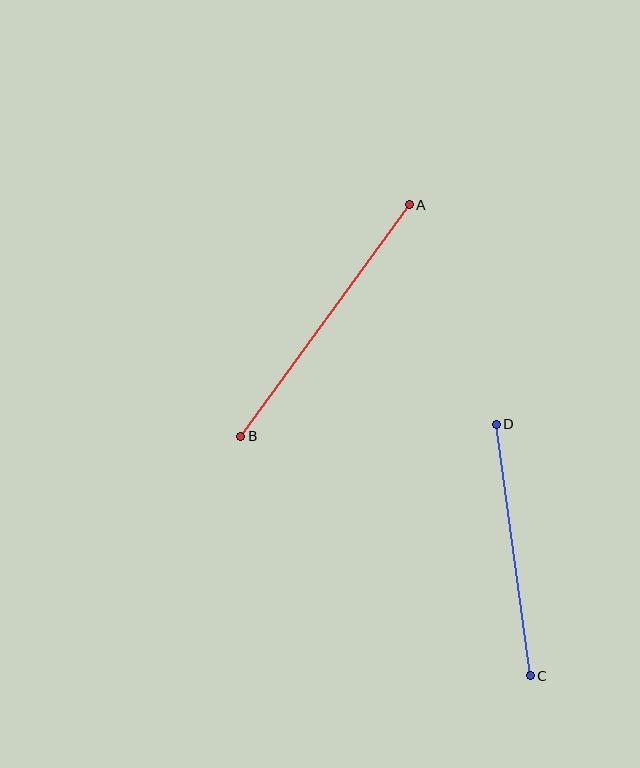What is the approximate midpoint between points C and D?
The midpoint is at approximately (513, 550) pixels.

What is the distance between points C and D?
The distance is approximately 254 pixels.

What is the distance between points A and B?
The distance is approximately 286 pixels.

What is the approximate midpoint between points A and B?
The midpoint is at approximately (325, 320) pixels.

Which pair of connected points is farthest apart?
Points A and B are farthest apart.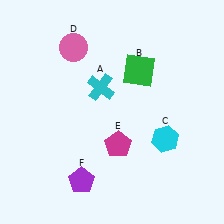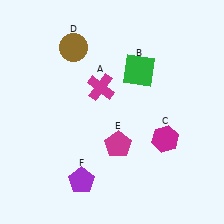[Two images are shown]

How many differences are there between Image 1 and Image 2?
There are 3 differences between the two images.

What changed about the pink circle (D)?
In Image 1, D is pink. In Image 2, it changed to brown.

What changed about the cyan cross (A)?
In Image 1, A is cyan. In Image 2, it changed to magenta.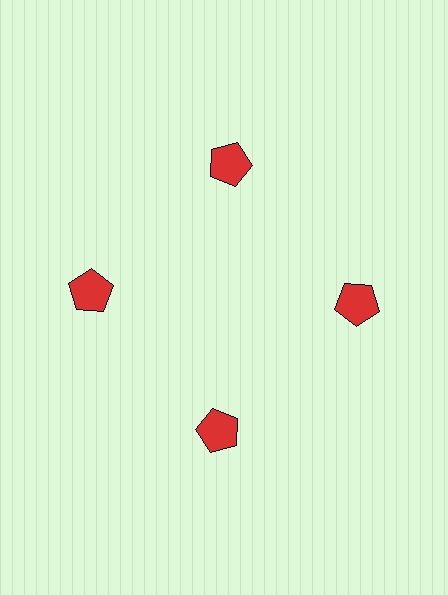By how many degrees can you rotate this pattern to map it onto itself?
The pattern maps onto itself every 90 degrees of rotation.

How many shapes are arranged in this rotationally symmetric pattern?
There are 4 shapes, arranged in 4 groups of 1.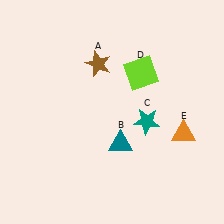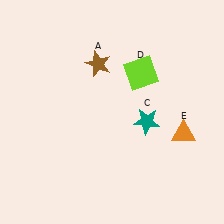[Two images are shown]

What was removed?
The teal triangle (B) was removed in Image 2.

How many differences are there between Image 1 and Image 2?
There is 1 difference between the two images.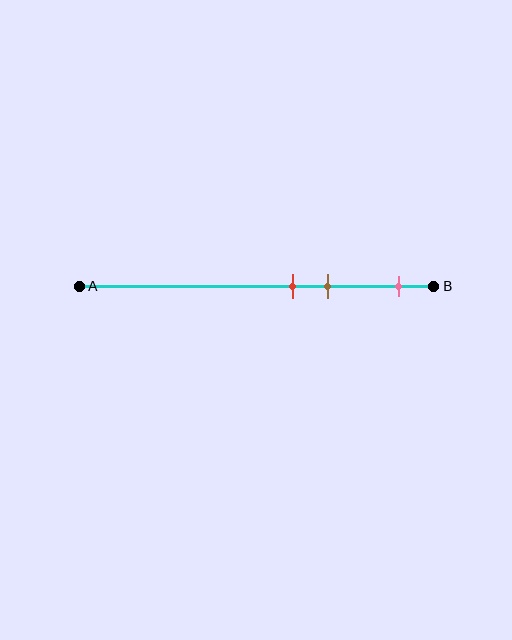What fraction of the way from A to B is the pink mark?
The pink mark is approximately 90% (0.9) of the way from A to B.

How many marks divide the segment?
There are 3 marks dividing the segment.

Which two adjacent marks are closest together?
The red and brown marks are the closest adjacent pair.